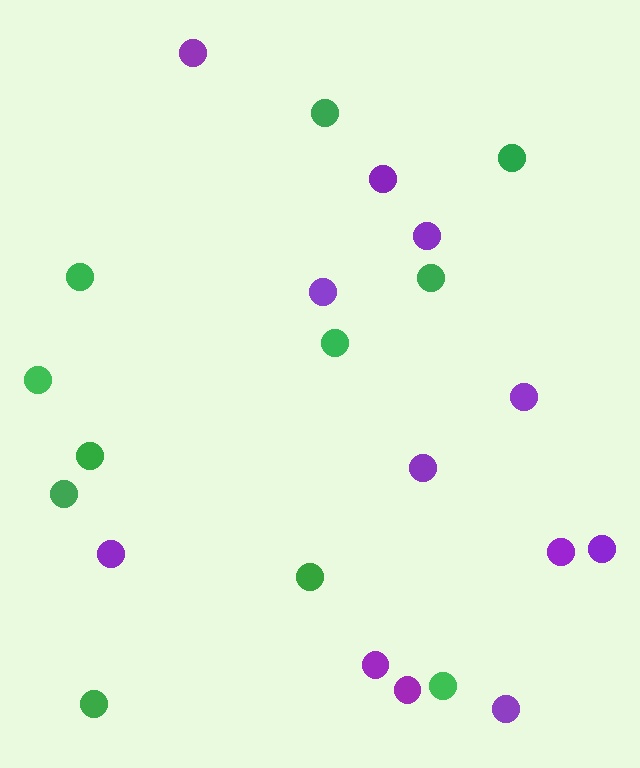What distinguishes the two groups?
There are 2 groups: one group of green circles (11) and one group of purple circles (12).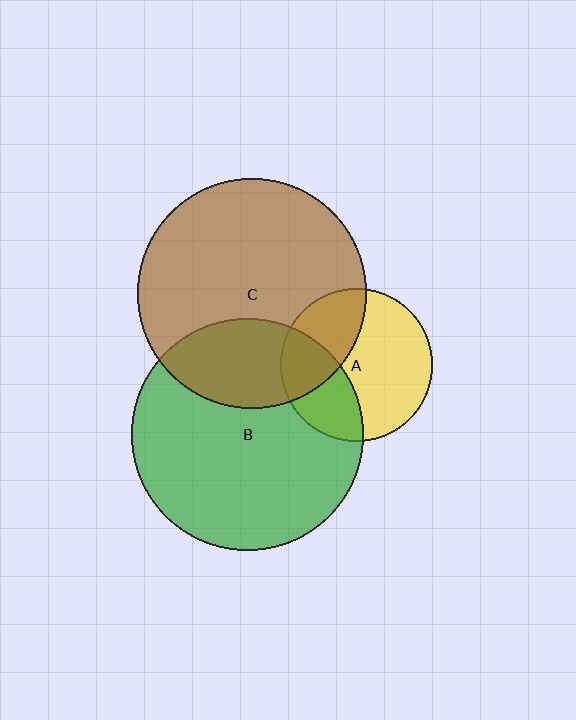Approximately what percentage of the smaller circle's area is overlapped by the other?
Approximately 30%.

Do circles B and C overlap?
Yes.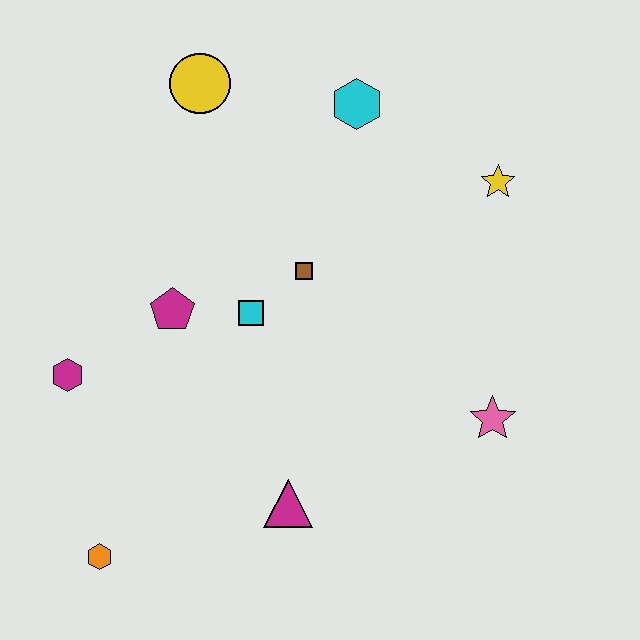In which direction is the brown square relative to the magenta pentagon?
The brown square is to the right of the magenta pentagon.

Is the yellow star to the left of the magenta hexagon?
No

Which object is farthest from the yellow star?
The orange hexagon is farthest from the yellow star.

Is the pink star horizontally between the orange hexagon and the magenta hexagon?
No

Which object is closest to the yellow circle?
The cyan hexagon is closest to the yellow circle.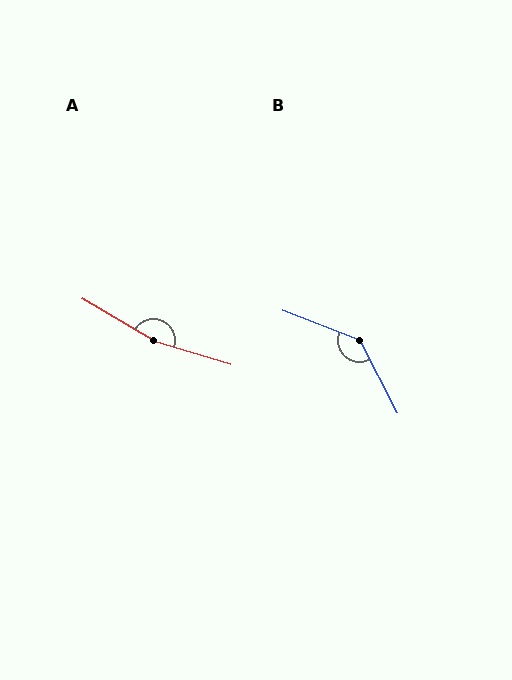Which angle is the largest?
A, at approximately 166 degrees.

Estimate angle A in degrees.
Approximately 166 degrees.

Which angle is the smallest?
B, at approximately 139 degrees.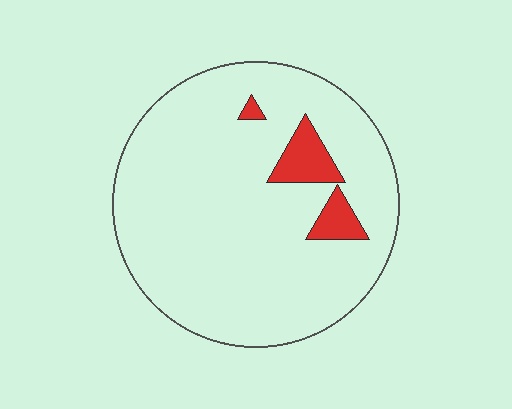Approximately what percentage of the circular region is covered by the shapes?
Approximately 10%.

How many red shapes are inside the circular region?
3.